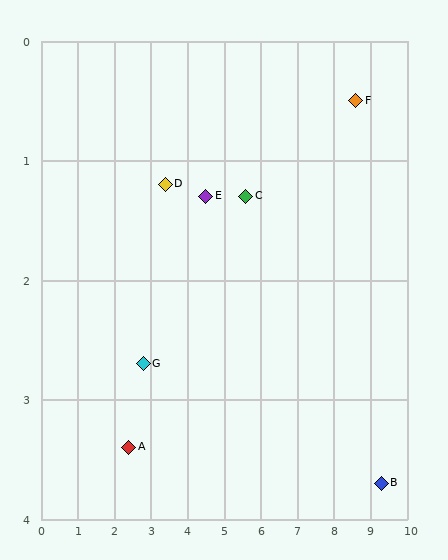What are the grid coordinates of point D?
Point D is at approximately (3.4, 1.2).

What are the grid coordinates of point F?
Point F is at approximately (8.6, 0.5).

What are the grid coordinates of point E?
Point E is at approximately (4.5, 1.3).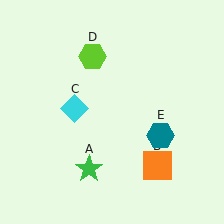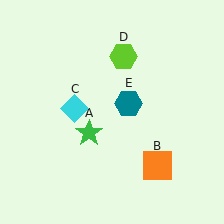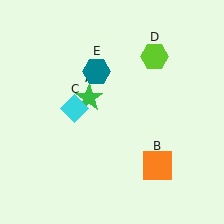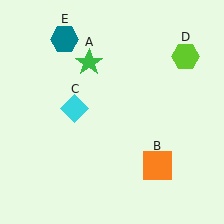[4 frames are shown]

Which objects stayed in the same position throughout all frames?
Orange square (object B) and cyan diamond (object C) remained stationary.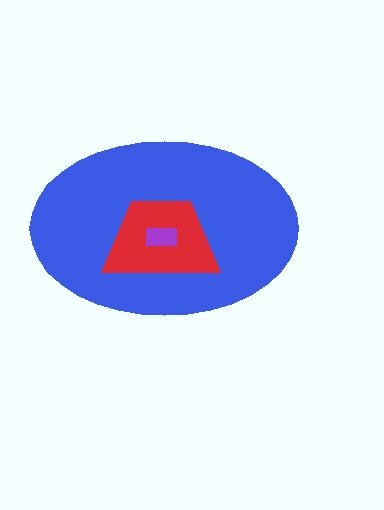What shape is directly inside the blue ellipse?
The red trapezoid.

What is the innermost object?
The purple rectangle.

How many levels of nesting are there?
3.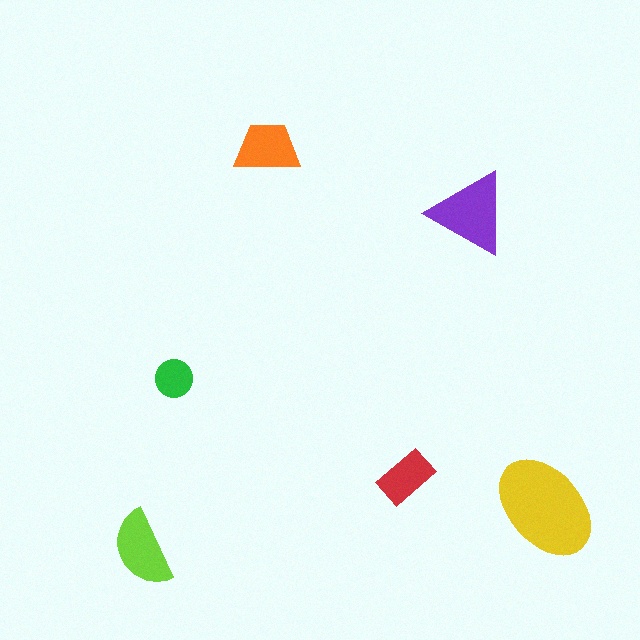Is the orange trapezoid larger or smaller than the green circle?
Larger.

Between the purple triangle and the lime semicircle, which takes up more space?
The purple triangle.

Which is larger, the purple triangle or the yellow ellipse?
The yellow ellipse.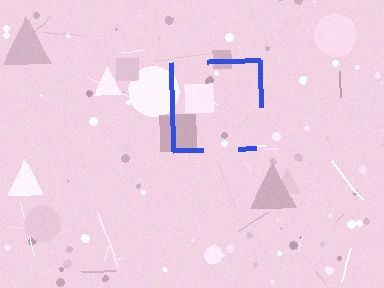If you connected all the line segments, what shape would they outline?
They would outline a square.